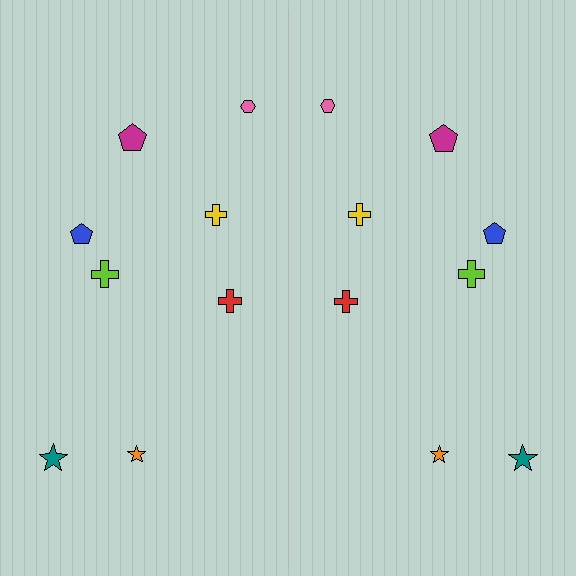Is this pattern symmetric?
Yes, this pattern has bilateral (reflection) symmetry.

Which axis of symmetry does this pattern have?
The pattern has a vertical axis of symmetry running through the center of the image.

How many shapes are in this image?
There are 16 shapes in this image.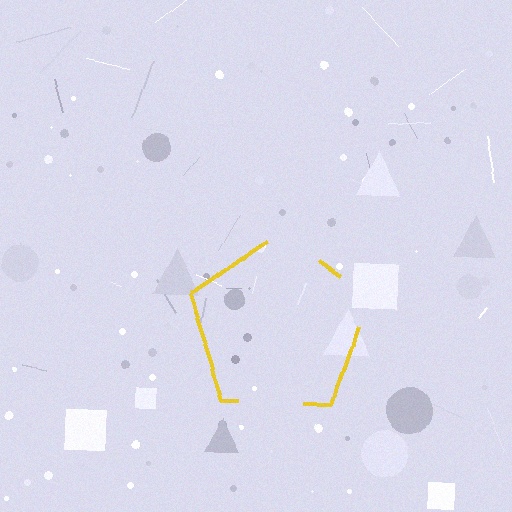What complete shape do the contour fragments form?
The contour fragments form a pentagon.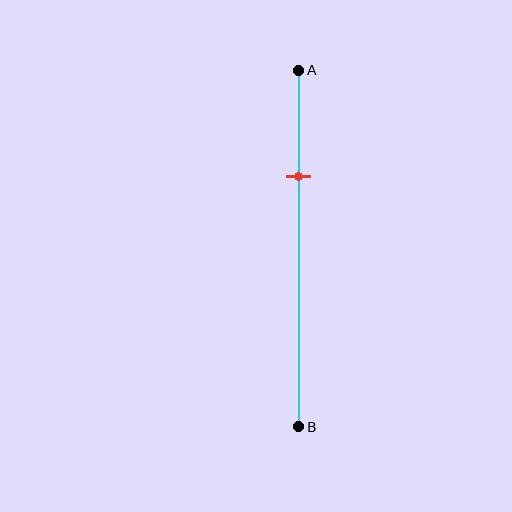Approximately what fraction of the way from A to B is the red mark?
The red mark is approximately 30% of the way from A to B.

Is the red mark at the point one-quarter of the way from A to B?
No, the mark is at about 30% from A, not at the 25% one-quarter point.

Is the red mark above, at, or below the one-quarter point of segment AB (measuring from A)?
The red mark is below the one-quarter point of segment AB.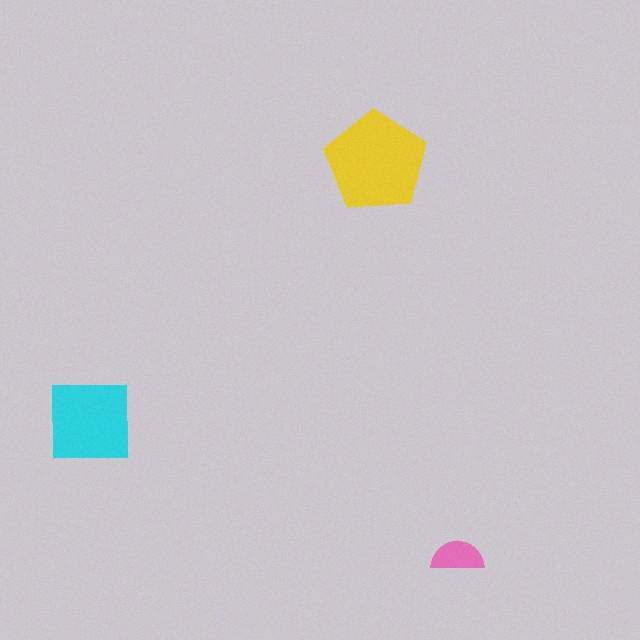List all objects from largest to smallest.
The yellow pentagon, the cyan square, the pink semicircle.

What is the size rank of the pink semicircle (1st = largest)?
3rd.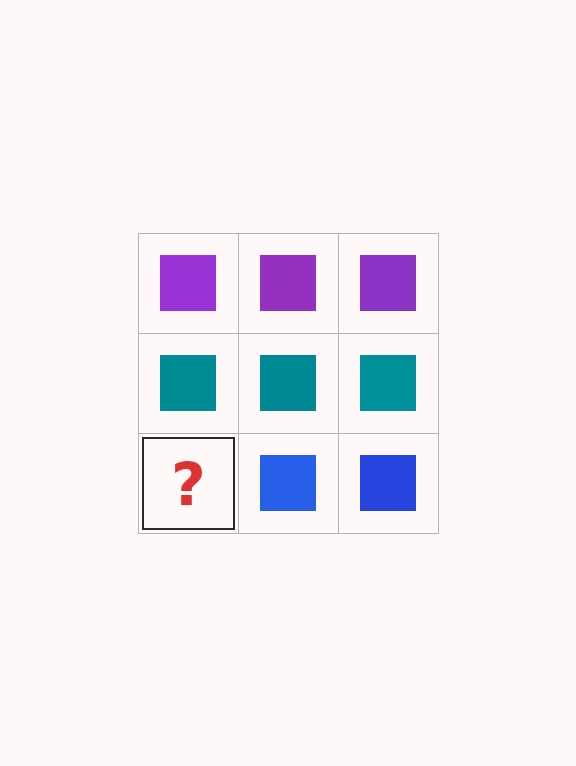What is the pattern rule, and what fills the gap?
The rule is that each row has a consistent color. The gap should be filled with a blue square.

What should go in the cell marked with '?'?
The missing cell should contain a blue square.